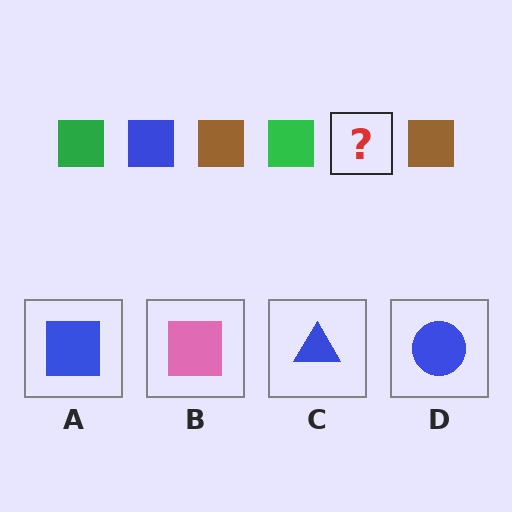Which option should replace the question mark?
Option A.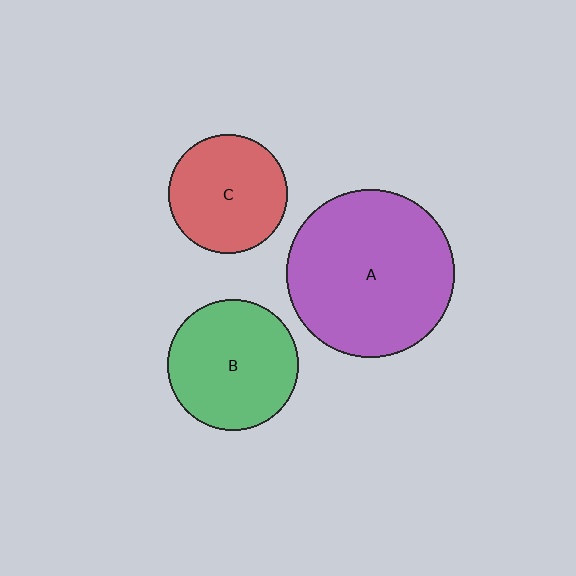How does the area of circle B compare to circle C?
Approximately 1.2 times.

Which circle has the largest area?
Circle A (purple).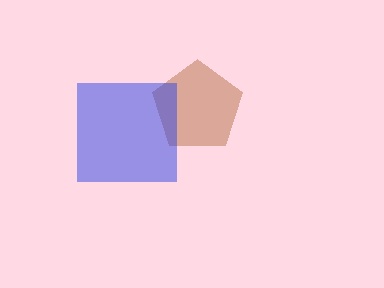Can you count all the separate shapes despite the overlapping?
Yes, there are 2 separate shapes.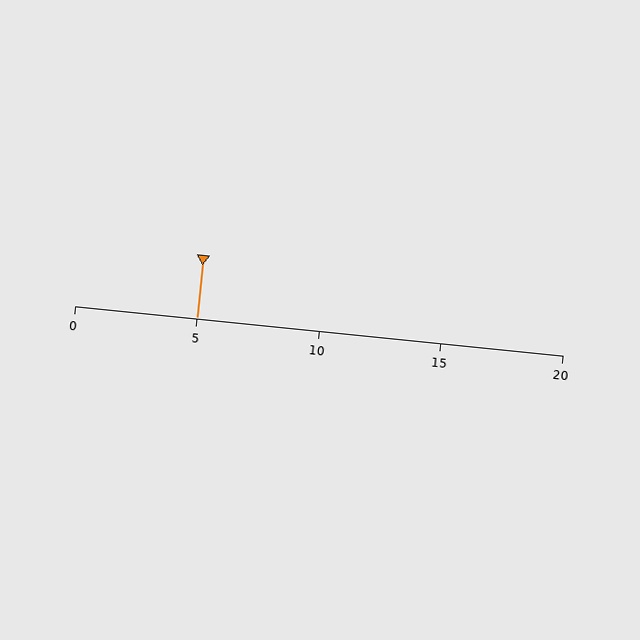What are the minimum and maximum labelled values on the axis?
The axis runs from 0 to 20.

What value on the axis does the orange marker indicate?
The marker indicates approximately 5.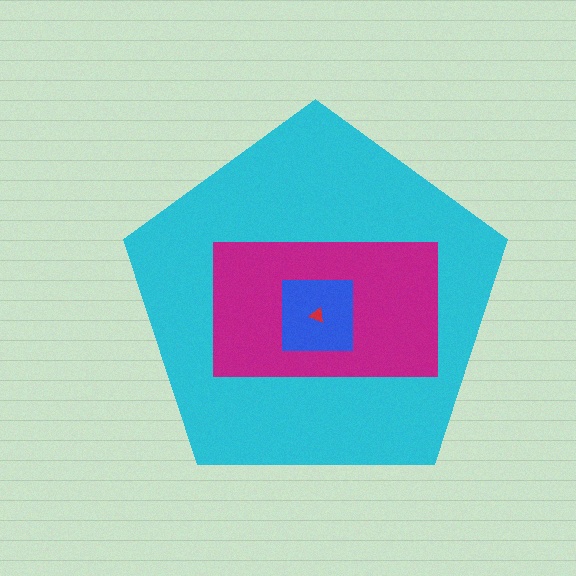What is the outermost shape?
The cyan pentagon.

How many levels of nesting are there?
4.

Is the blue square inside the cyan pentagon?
Yes.